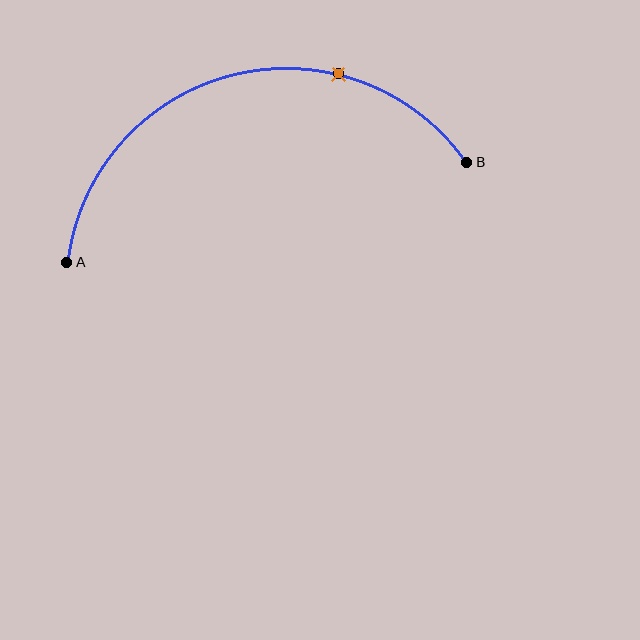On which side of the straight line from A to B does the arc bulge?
The arc bulges above the straight line connecting A and B.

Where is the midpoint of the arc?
The arc midpoint is the point on the curve farthest from the straight line joining A and B. It sits above that line.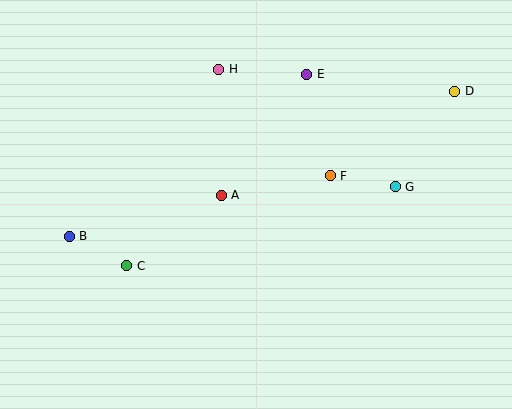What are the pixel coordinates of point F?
Point F is at (330, 176).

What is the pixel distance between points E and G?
The distance between E and G is 143 pixels.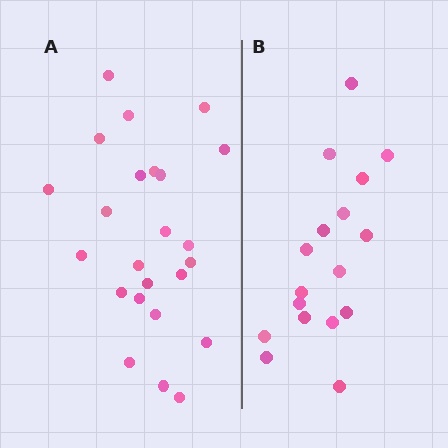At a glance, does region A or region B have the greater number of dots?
Region A (the left region) has more dots.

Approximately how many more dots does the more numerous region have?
Region A has roughly 8 or so more dots than region B.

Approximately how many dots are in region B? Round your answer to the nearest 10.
About 20 dots. (The exact count is 17, which rounds to 20.)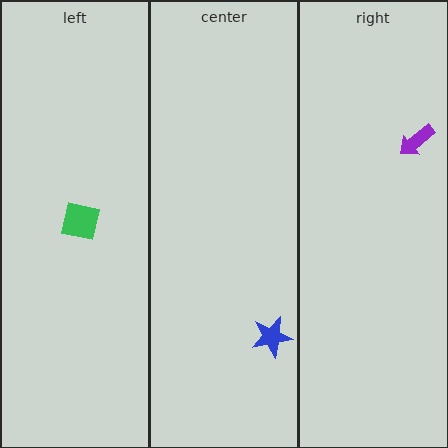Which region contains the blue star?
The center region.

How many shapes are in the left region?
1.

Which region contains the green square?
The left region.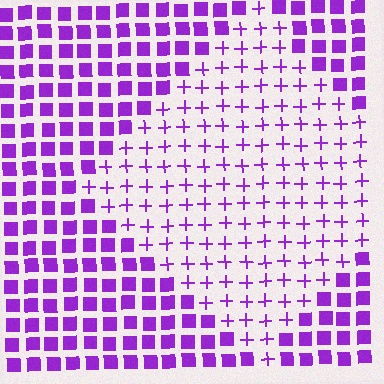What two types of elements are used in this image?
The image uses plus signs inside the diamond region and squares outside it.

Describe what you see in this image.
The image is filled with small purple elements arranged in a uniform grid. A diamond-shaped region contains plus signs, while the surrounding area contains squares. The boundary is defined purely by the change in element shape.